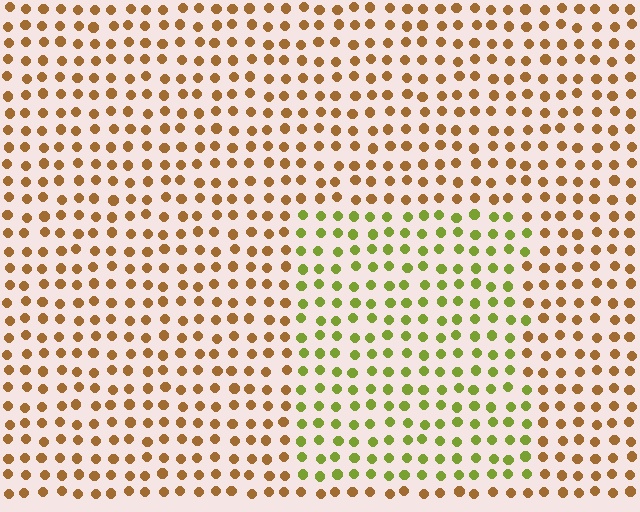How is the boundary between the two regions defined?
The boundary is defined purely by a slight shift in hue (about 50 degrees). Spacing, size, and orientation are identical on both sides.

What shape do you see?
I see a rectangle.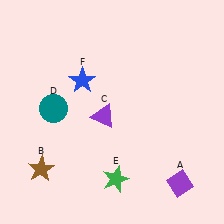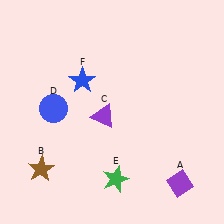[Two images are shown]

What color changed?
The circle (D) changed from teal in Image 1 to blue in Image 2.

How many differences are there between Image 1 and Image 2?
There is 1 difference between the two images.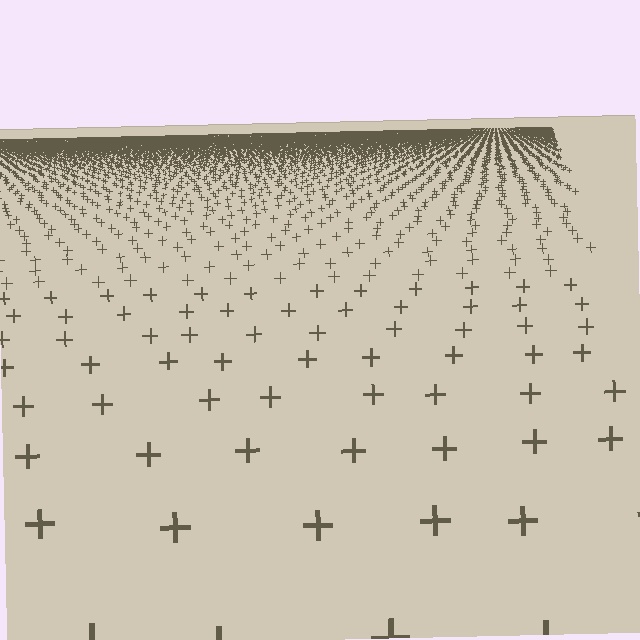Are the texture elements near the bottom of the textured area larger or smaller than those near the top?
Larger. Near the bottom, elements are closer to the viewer and appear at a bigger on-screen size.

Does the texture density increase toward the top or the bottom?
Density increases toward the top.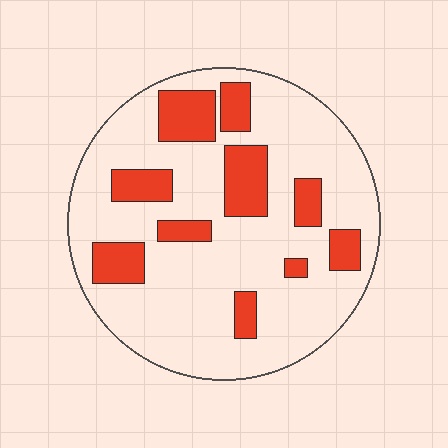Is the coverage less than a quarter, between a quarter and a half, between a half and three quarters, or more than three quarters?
Less than a quarter.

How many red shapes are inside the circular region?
10.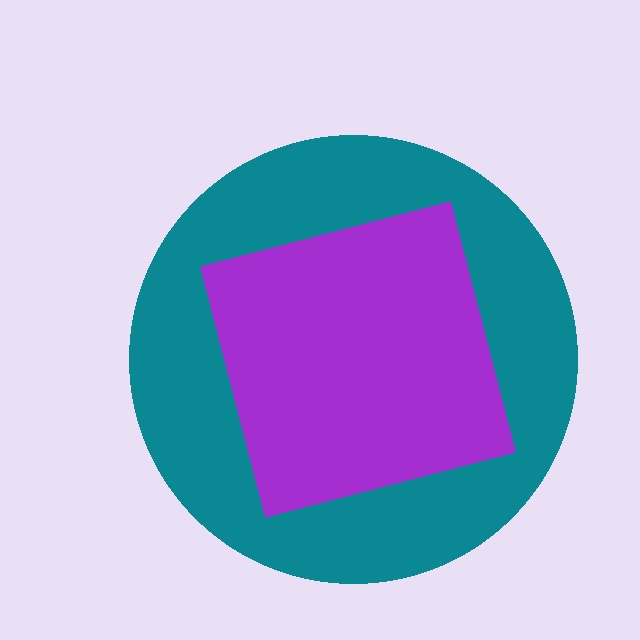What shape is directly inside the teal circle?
The purple square.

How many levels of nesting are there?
2.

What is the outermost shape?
The teal circle.